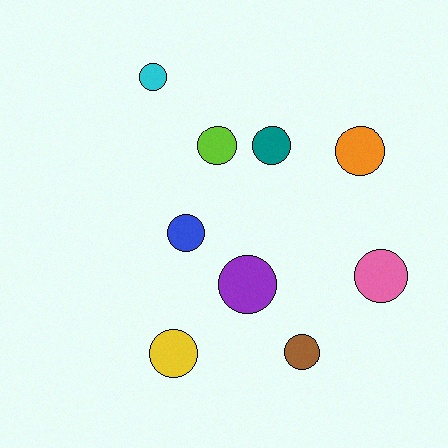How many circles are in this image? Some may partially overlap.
There are 9 circles.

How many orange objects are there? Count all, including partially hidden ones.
There is 1 orange object.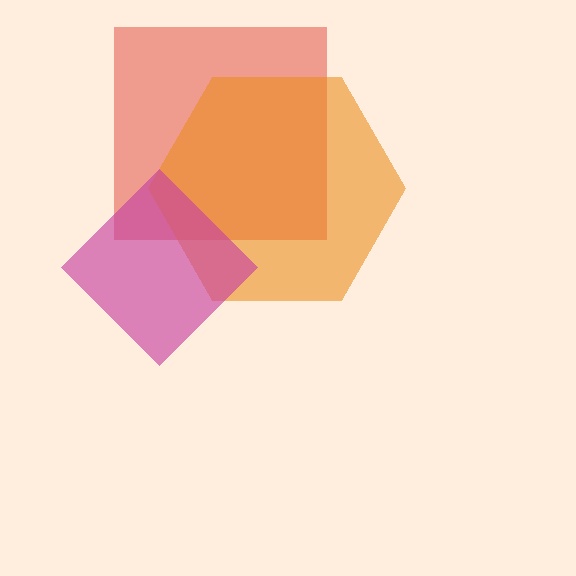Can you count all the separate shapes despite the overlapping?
Yes, there are 3 separate shapes.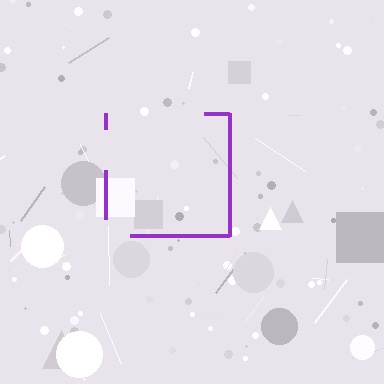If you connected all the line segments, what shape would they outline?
They would outline a square.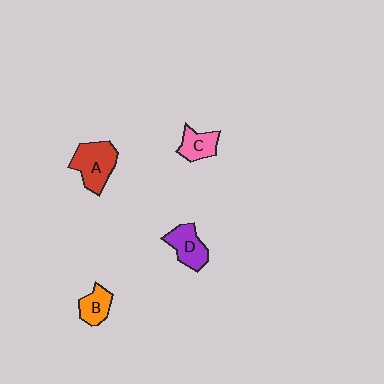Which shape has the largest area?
Shape A (red).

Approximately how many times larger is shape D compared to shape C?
Approximately 1.3 times.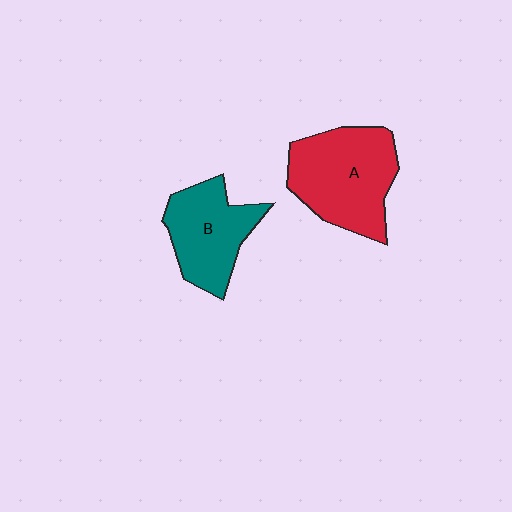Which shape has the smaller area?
Shape B (teal).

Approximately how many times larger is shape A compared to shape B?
Approximately 1.3 times.